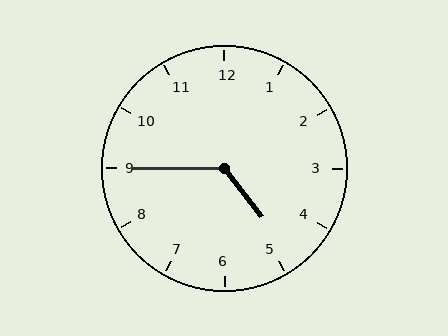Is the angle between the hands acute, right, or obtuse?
It is obtuse.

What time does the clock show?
4:45.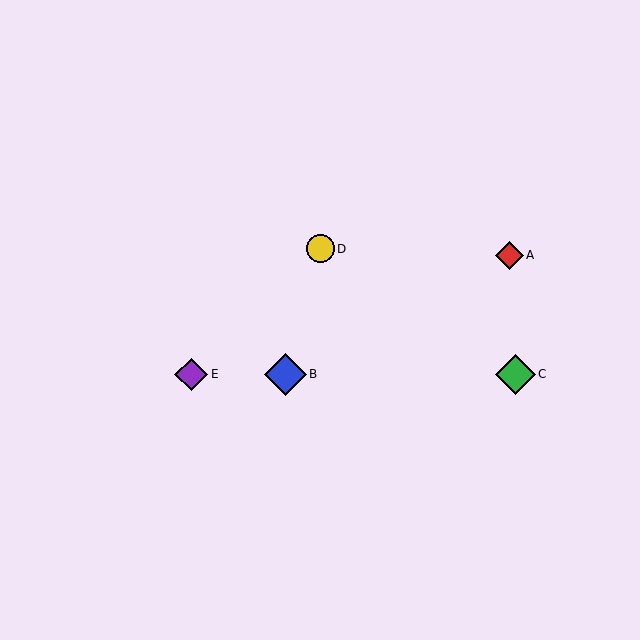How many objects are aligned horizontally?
3 objects (B, C, E) are aligned horizontally.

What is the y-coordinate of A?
Object A is at y≈255.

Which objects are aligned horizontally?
Objects B, C, E are aligned horizontally.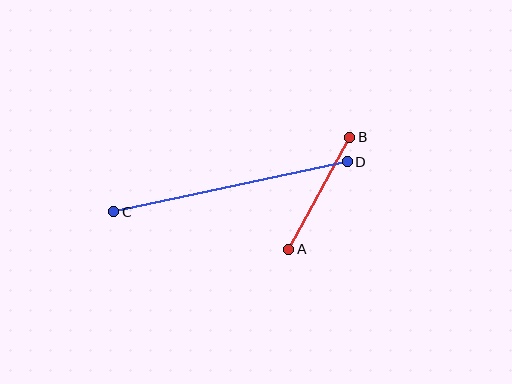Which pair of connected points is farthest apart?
Points C and D are farthest apart.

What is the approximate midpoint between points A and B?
The midpoint is at approximately (319, 193) pixels.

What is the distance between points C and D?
The distance is approximately 239 pixels.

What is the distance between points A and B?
The distance is approximately 128 pixels.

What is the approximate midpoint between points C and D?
The midpoint is at approximately (231, 187) pixels.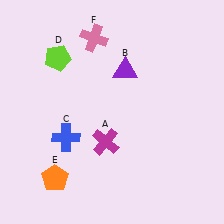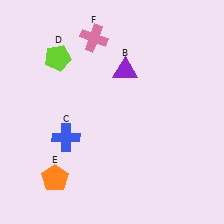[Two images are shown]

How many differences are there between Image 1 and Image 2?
There is 1 difference between the two images.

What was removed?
The magenta cross (A) was removed in Image 2.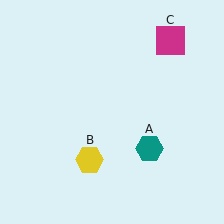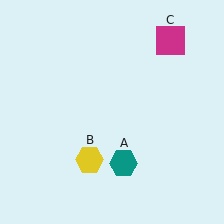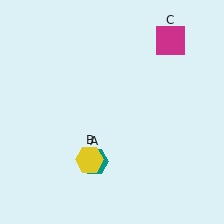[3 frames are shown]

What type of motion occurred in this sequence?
The teal hexagon (object A) rotated clockwise around the center of the scene.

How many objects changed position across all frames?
1 object changed position: teal hexagon (object A).